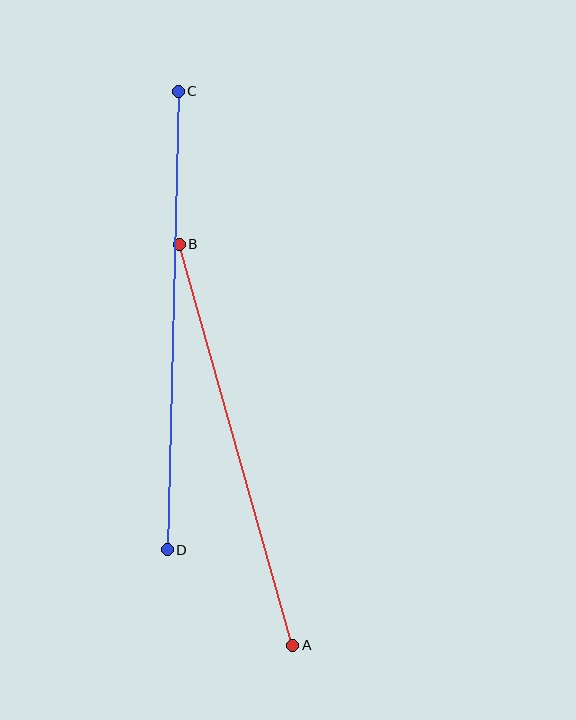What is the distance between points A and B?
The distance is approximately 417 pixels.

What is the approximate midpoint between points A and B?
The midpoint is at approximately (236, 445) pixels.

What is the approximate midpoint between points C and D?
The midpoint is at approximately (173, 321) pixels.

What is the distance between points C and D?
The distance is approximately 459 pixels.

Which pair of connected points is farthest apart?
Points C and D are farthest apart.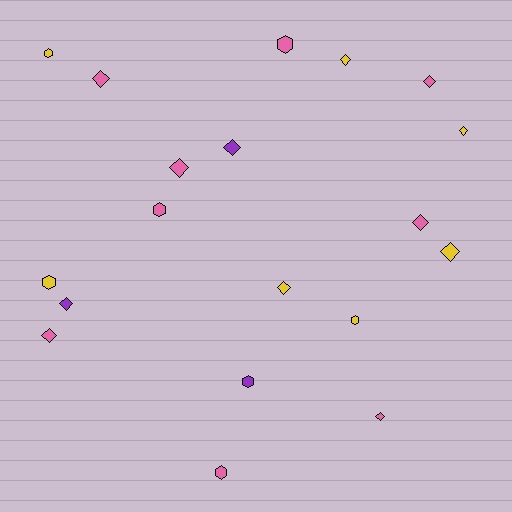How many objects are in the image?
There are 19 objects.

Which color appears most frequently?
Pink, with 9 objects.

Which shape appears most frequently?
Diamond, with 12 objects.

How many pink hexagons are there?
There are 3 pink hexagons.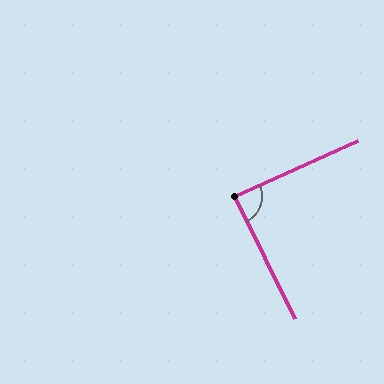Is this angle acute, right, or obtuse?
It is approximately a right angle.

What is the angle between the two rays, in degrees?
Approximately 88 degrees.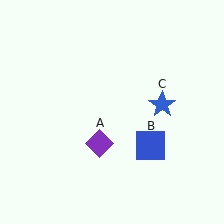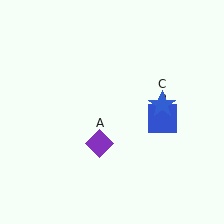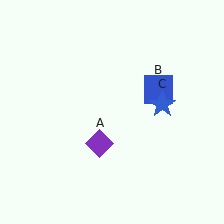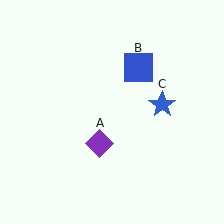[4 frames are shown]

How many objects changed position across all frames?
1 object changed position: blue square (object B).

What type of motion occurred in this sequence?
The blue square (object B) rotated counterclockwise around the center of the scene.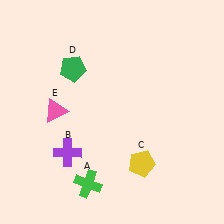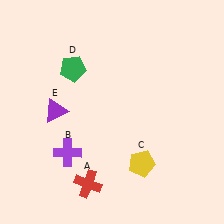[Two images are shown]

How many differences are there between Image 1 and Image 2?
There are 2 differences between the two images.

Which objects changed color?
A changed from green to red. E changed from pink to purple.